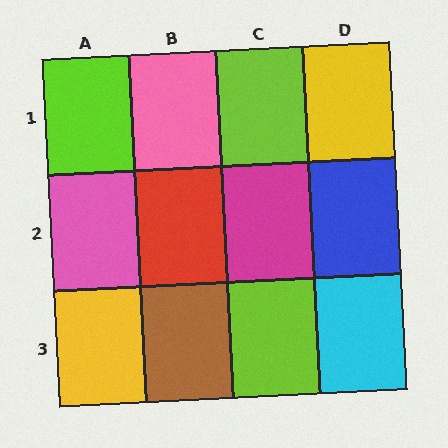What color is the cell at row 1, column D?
Yellow.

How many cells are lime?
3 cells are lime.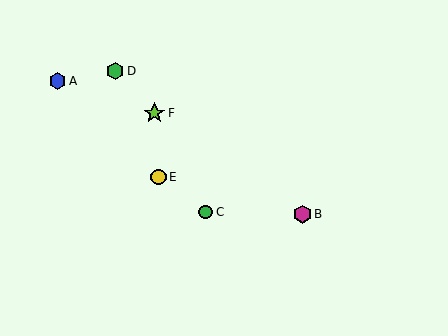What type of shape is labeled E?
Shape E is a yellow circle.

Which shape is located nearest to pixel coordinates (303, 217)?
The magenta hexagon (labeled B) at (302, 214) is nearest to that location.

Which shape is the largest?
The lime star (labeled F) is the largest.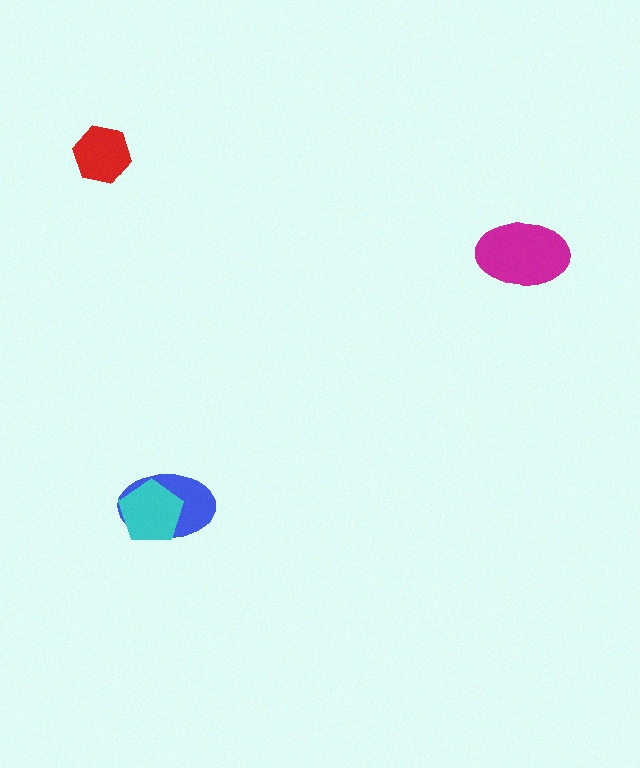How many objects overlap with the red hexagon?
0 objects overlap with the red hexagon.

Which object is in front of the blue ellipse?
The cyan pentagon is in front of the blue ellipse.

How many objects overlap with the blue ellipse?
1 object overlaps with the blue ellipse.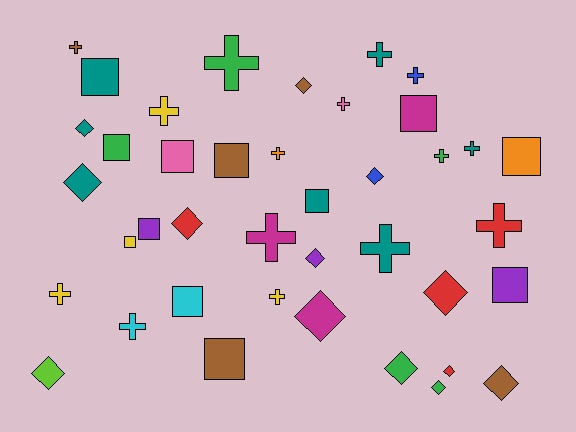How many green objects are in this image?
There are 5 green objects.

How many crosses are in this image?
There are 15 crosses.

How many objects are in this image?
There are 40 objects.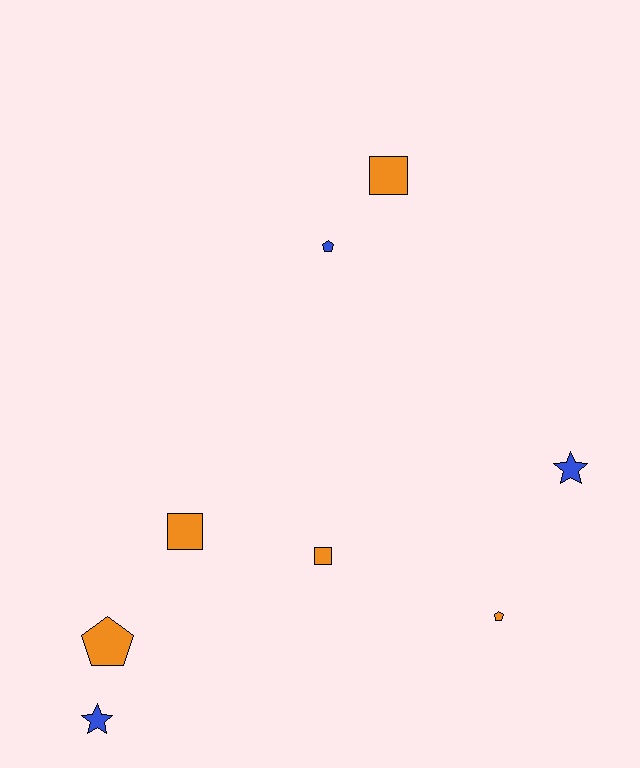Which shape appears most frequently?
Square, with 3 objects.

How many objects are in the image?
There are 8 objects.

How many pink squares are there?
There are no pink squares.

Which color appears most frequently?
Orange, with 5 objects.